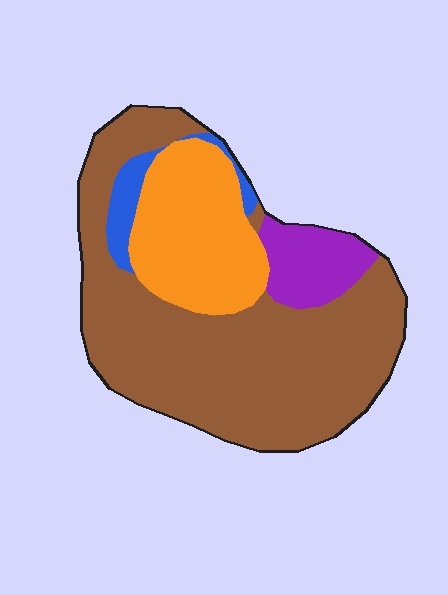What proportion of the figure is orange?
Orange covers 23% of the figure.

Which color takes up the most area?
Brown, at roughly 60%.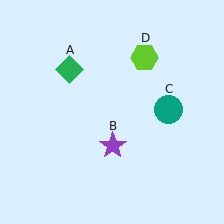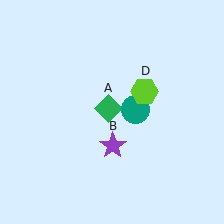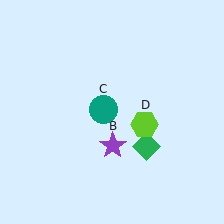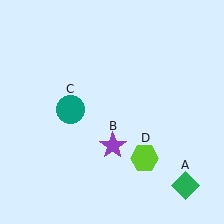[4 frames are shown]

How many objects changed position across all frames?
3 objects changed position: green diamond (object A), teal circle (object C), lime hexagon (object D).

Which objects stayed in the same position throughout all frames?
Purple star (object B) remained stationary.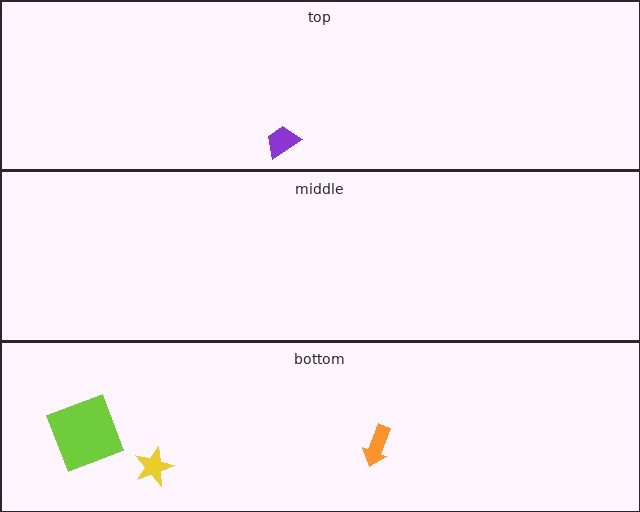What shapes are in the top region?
The purple trapezoid.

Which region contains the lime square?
The bottom region.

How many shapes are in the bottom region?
3.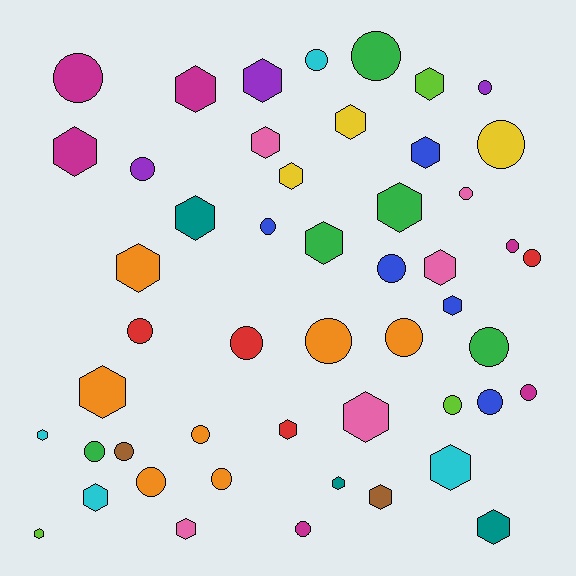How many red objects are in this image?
There are 4 red objects.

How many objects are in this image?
There are 50 objects.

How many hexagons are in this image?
There are 25 hexagons.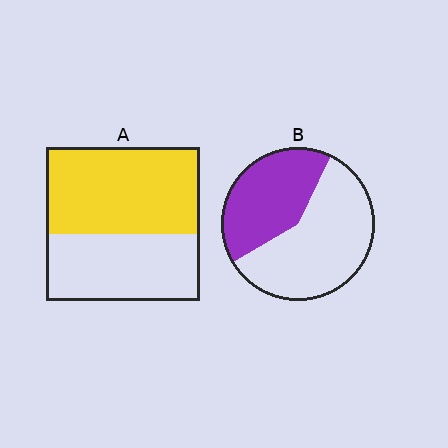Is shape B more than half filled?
No.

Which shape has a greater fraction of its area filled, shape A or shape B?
Shape A.